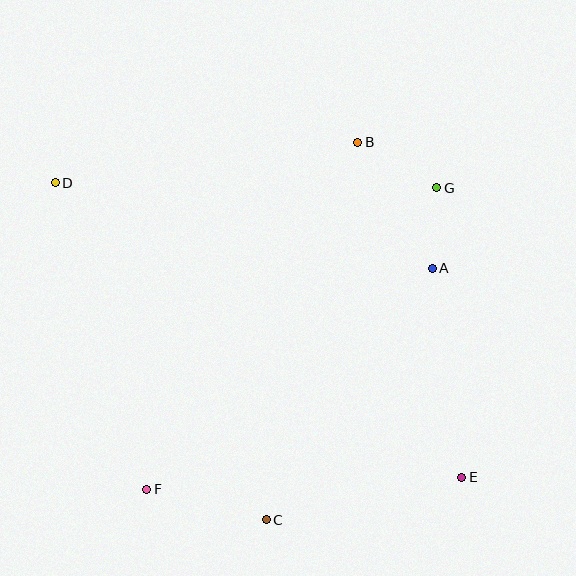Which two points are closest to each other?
Points A and G are closest to each other.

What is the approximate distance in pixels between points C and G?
The distance between C and G is approximately 373 pixels.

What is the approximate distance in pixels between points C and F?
The distance between C and F is approximately 123 pixels.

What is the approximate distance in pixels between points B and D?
The distance between B and D is approximately 305 pixels.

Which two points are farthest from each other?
Points D and E are farthest from each other.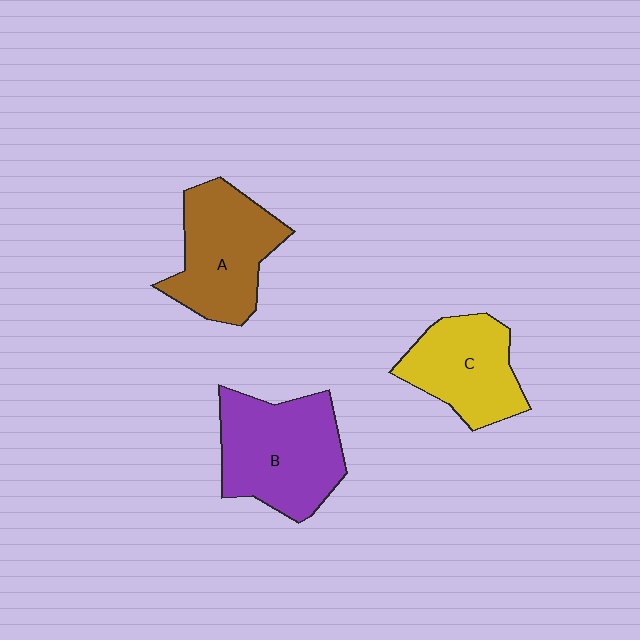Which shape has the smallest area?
Shape C (yellow).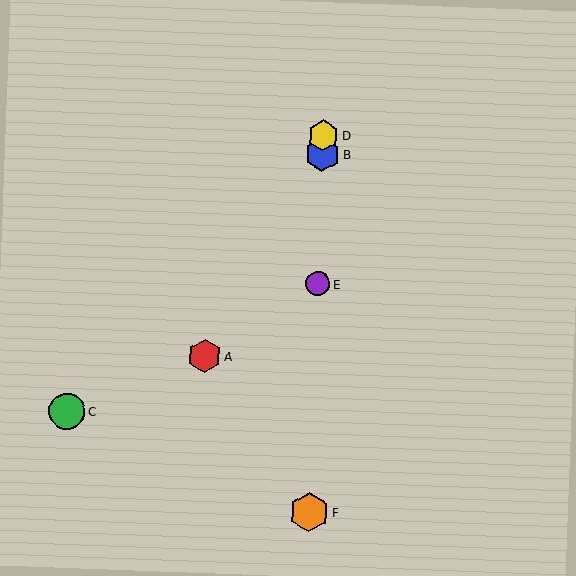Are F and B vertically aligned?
Yes, both are at x≈309.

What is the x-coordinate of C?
Object C is at x≈67.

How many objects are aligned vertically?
4 objects (B, D, E, F) are aligned vertically.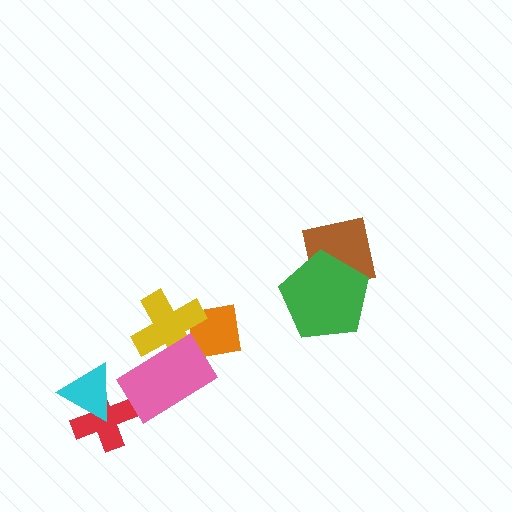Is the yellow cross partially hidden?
Yes, it is partially covered by another shape.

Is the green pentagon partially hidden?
No, no other shape covers it.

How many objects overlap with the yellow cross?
2 objects overlap with the yellow cross.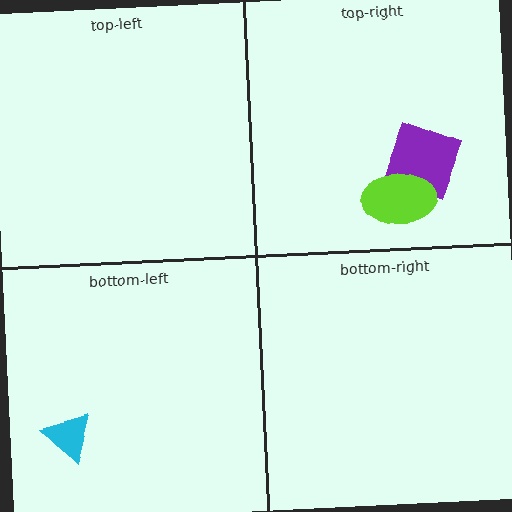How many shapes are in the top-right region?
2.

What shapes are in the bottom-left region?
The cyan triangle.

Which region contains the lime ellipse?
The top-right region.